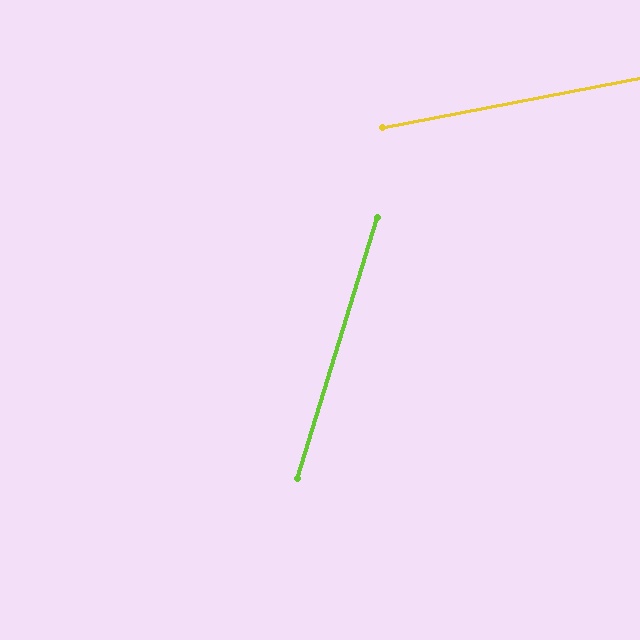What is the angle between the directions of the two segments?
Approximately 62 degrees.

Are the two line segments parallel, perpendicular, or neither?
Neither parallel nor perpendicular — they differ by about 62°.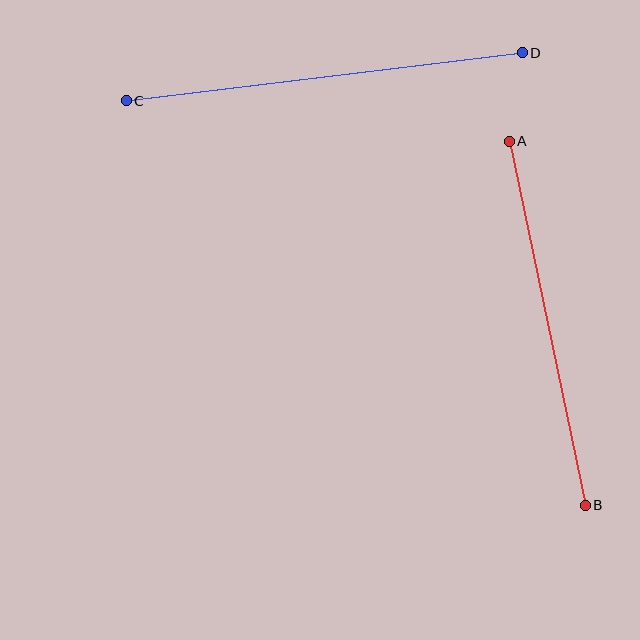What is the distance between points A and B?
The distance is approximately 372 pixels.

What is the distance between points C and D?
The distance is approximately 399 pixels.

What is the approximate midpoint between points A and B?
The midpoint is at approximately (547, 323) pixels.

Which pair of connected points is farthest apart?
Points C and D are farthest apart.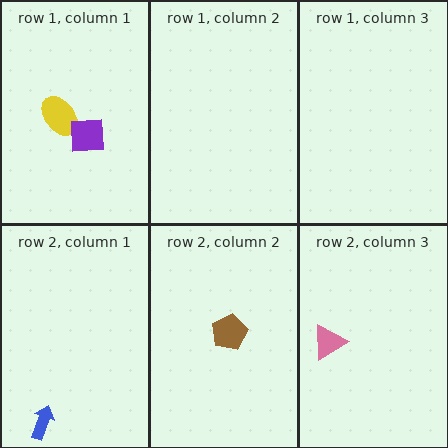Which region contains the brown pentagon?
The row 2, column 2 region.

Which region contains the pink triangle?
The row 2, column 3 region.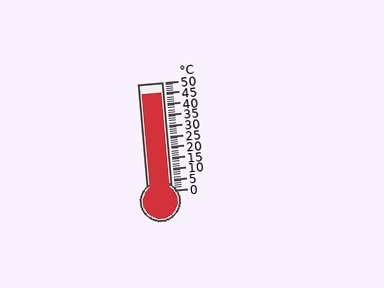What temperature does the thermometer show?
The thermometer shows approximately 45°C.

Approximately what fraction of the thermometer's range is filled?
The thermometer is filled to approximately 90% of its range.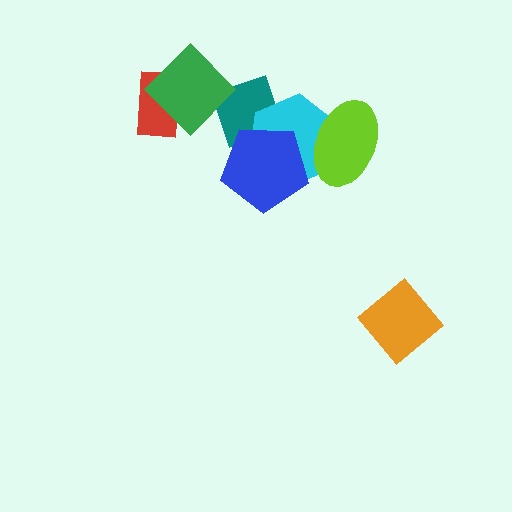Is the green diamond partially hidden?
No, no other shape covers it.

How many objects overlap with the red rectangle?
1 object overlaps with the red rectangle.